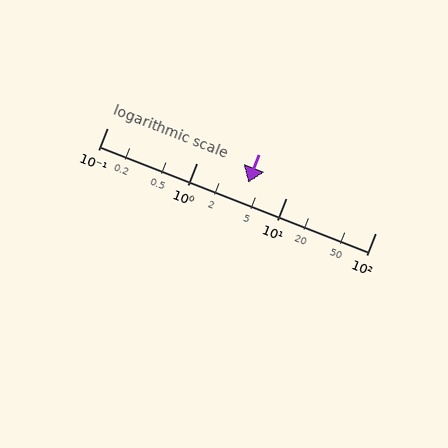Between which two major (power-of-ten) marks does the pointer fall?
The pointer is between 1 and 10.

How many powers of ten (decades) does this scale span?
The scale spans 3 decades, from 0.1 to 100.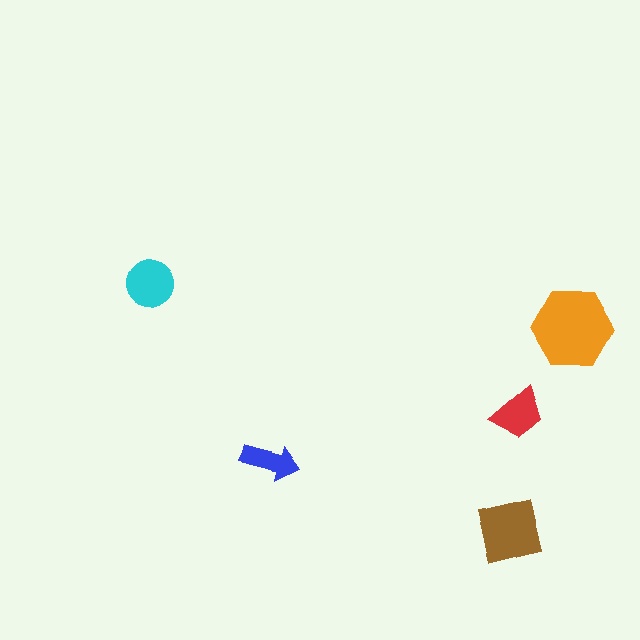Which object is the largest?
The orange hexagon.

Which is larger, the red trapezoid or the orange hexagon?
The orange hexagon.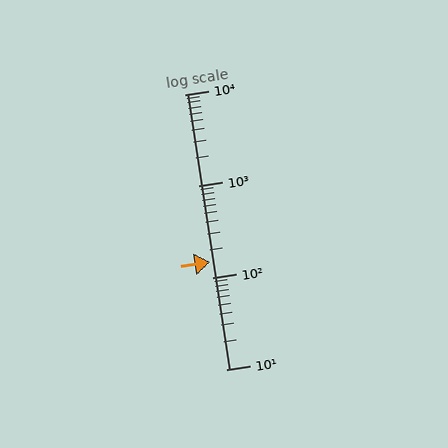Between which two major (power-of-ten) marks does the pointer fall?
The pointer is between 100 and 1000.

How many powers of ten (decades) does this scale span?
The scale spans 3 decades, from 10 to 10000.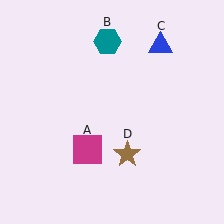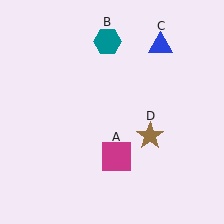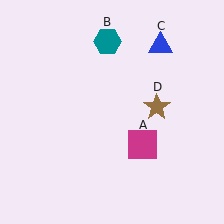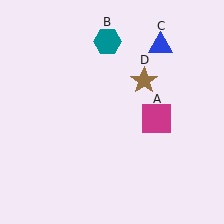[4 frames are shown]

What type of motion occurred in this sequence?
The magenta square (object A), brown star (object D) rotated counterclockwise around the center of the scene.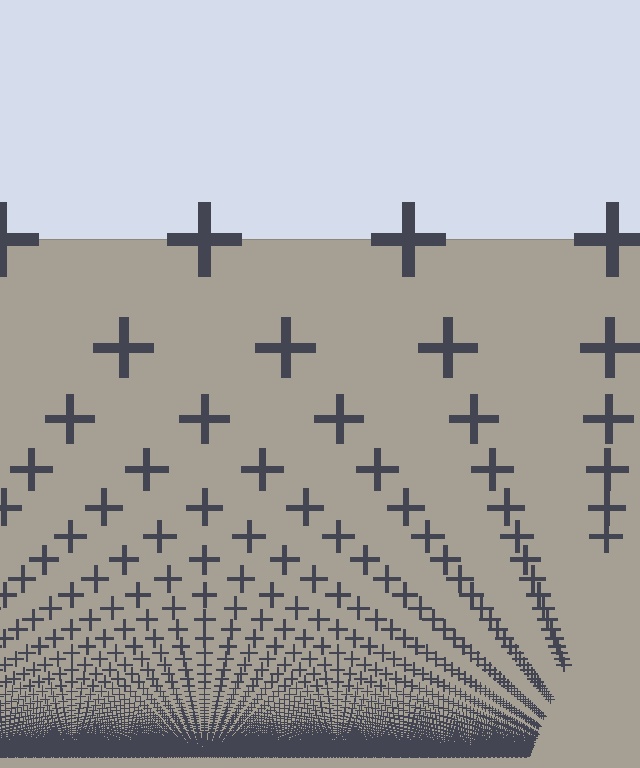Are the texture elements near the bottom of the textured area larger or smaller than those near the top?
Smaller. The gradient is inverted — elements near the bottom are smaller and denser.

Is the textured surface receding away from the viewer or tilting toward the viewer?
The surface appears to tilt toward the viewer. Texture elements get larger and sparser toward the top.